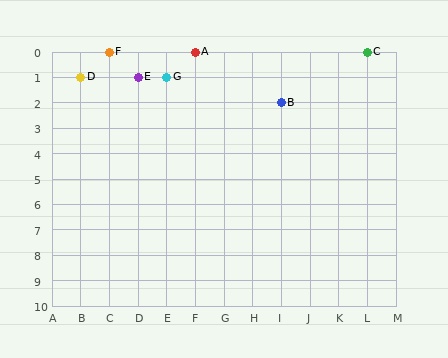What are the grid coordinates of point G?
Point G is at grid coordinates (E, 1).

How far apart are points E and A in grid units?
Points E and A are 2 columns and 1 row apart (about 2.2 grid units diagonally).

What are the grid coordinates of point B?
Point B is at grid coordinates (I, 2).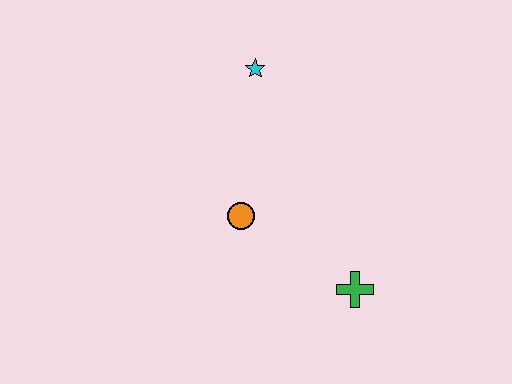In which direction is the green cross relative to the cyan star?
The green cross is below the cyan star.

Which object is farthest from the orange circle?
The cyan star is farthest from the orange circle.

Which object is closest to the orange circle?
The green cross is closest to the orange circle.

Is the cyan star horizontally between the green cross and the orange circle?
Yes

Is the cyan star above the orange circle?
Yes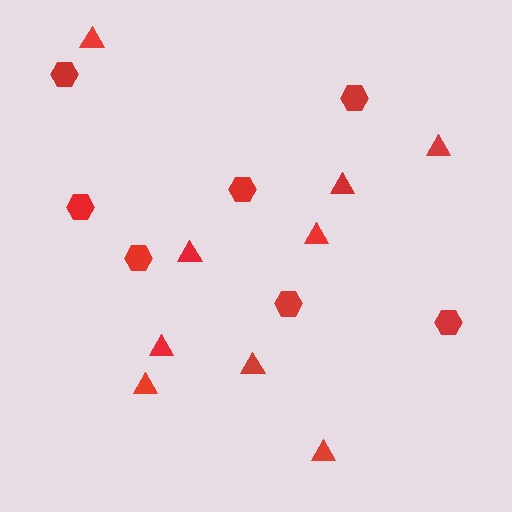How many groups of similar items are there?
There are 2 groups: one group of hexagons (7) and one group of triangles (9).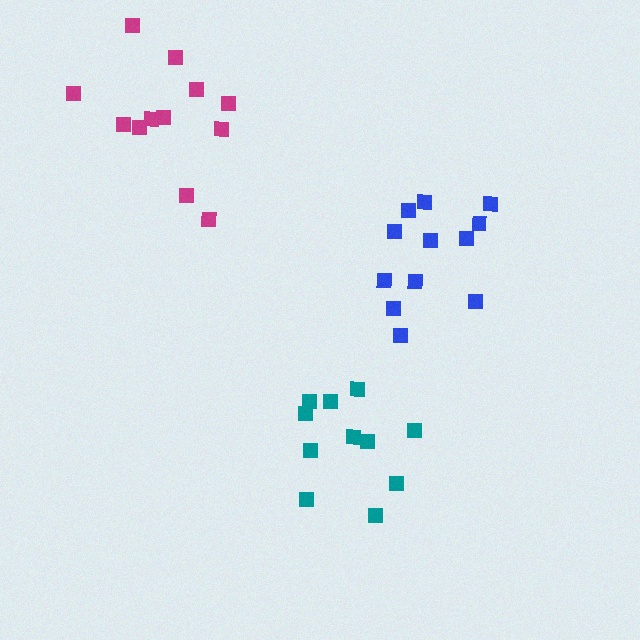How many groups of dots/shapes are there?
There are 3 groups.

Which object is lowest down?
The teal cluster is bottommost.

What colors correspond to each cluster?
The clusters are colored: blue, magenta, teal.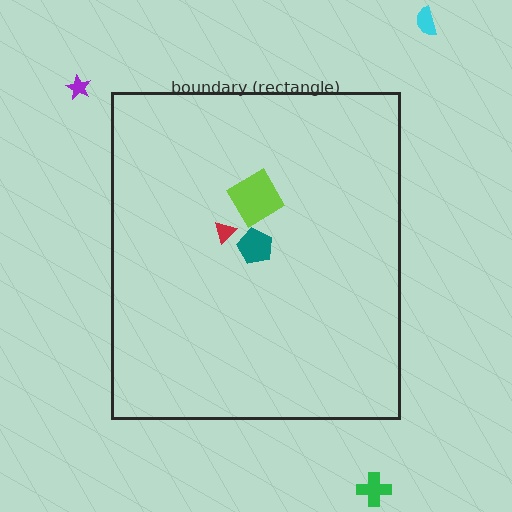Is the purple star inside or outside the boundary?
Outside.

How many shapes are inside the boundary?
3 inside, 3 outside.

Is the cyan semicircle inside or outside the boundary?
Outside.